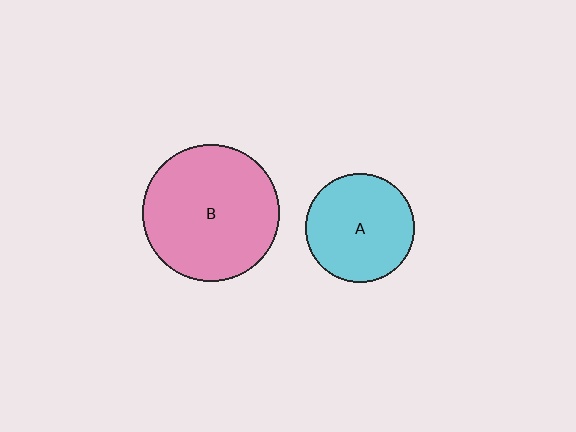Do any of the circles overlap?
No, none of the circles overlap.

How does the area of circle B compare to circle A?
Approximately 1.6 times.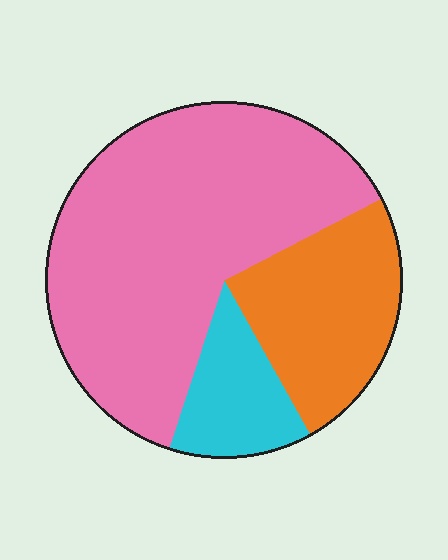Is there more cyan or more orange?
Orange.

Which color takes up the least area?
Cyan, at roughly 15%.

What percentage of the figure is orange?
Orange covers around 25% of the figure.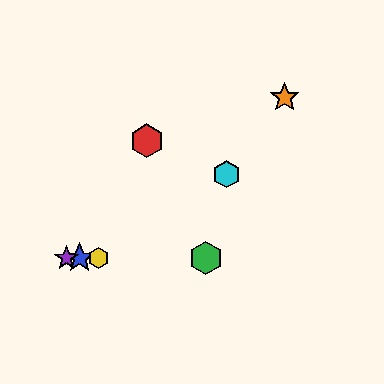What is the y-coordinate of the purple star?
The purple star is at y≈258.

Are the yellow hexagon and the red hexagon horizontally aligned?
No, the yellow hexagon is at y≈258 and the red hexagon is at y≈141.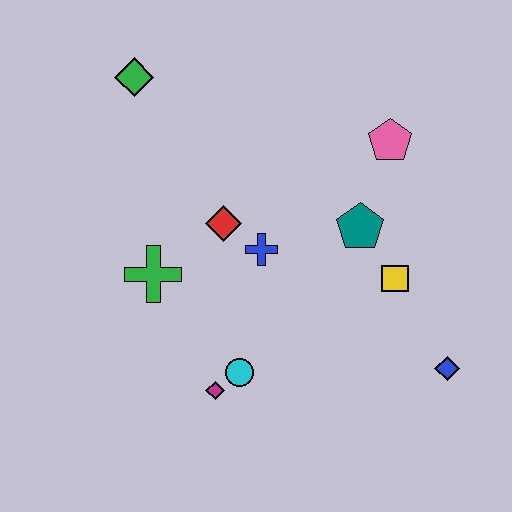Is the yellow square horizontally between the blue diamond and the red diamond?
Yes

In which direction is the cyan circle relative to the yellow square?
The cyan circle is to the left of the yellow square.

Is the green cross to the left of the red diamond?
Yes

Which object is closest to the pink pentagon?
The teal pentagon is closest to the pink pentagon.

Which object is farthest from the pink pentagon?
The magenta diamond is farthest from the pink pentagon.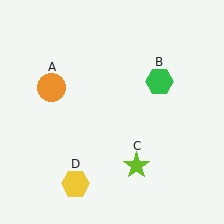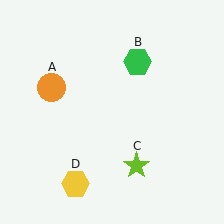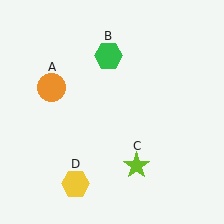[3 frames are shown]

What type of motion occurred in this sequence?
The green hexagon (object B) rotated counterclockwise around the center of the scene.